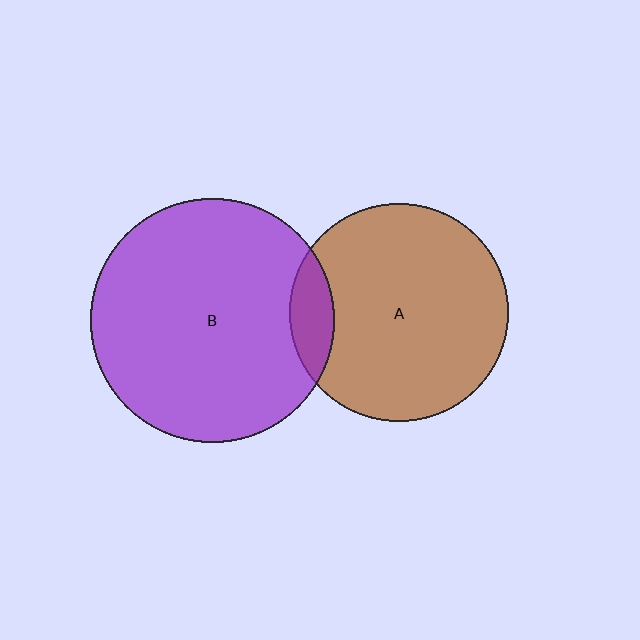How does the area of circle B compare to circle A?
Approximately 1.3 times.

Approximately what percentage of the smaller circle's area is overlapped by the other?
Approximately 10%.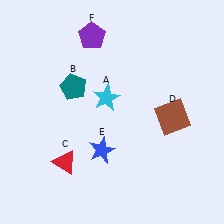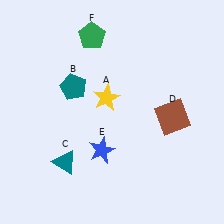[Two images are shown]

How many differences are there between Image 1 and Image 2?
There are 3 differences between the two images.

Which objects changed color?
A changed from cyan to yellow. C changed from red to teal. F changed from purple to green.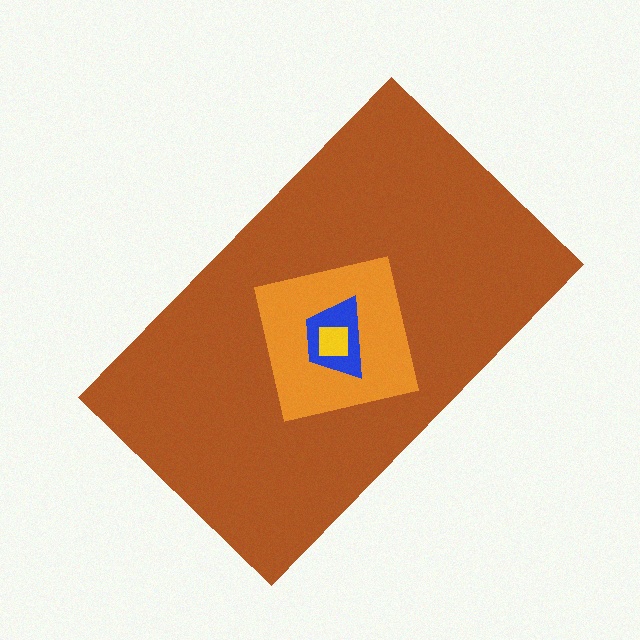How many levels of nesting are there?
4.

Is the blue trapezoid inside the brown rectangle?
Yes.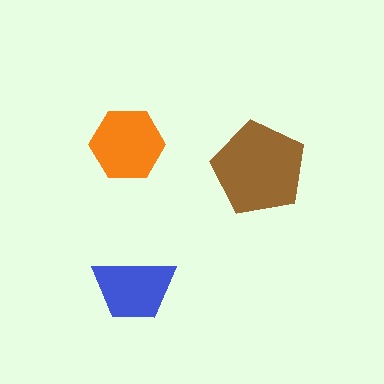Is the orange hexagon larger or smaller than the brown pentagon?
Smaller.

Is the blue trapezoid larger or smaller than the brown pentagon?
Smaller.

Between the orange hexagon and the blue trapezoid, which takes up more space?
The orange hexagon.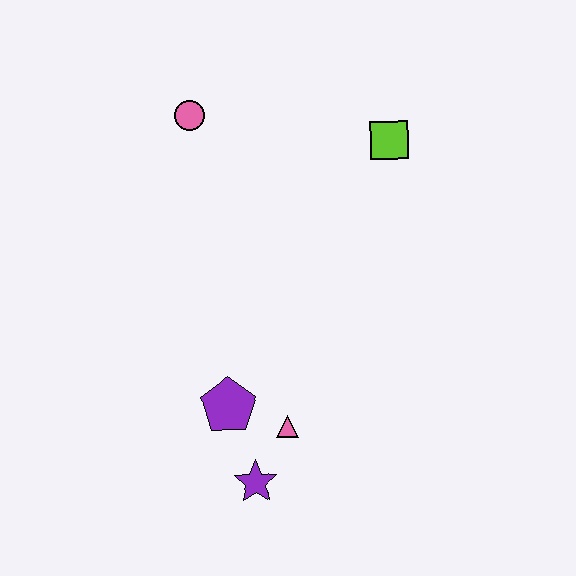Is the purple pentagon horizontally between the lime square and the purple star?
No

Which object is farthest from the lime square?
The purple star is farthest from the lime square.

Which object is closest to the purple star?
The pink triangle is closest to the purple star.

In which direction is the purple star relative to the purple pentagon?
The purple star is below the purple pentagon.